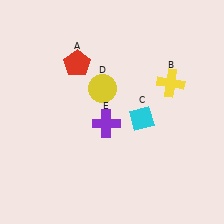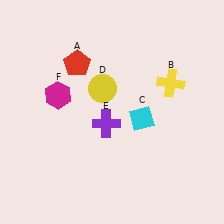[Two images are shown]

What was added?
A magenta hexagon (F) was added in Image 2.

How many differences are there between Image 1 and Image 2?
There is 1 difference between the two images.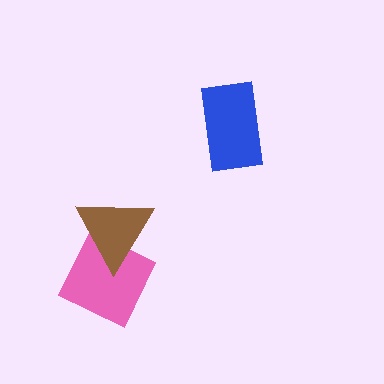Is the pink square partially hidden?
Yes, it is partially covered by another shape.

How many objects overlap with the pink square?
1 object overlaps with the pink square.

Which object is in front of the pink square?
The brown triangle is in front of the pink square.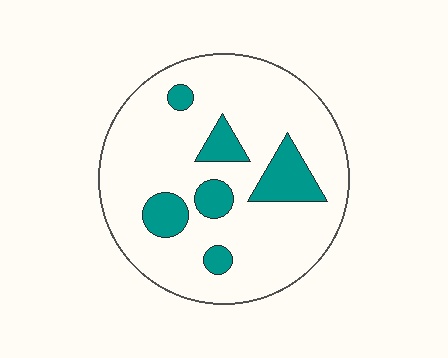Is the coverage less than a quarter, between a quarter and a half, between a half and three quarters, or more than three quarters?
Less than a quarter.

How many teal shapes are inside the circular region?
6.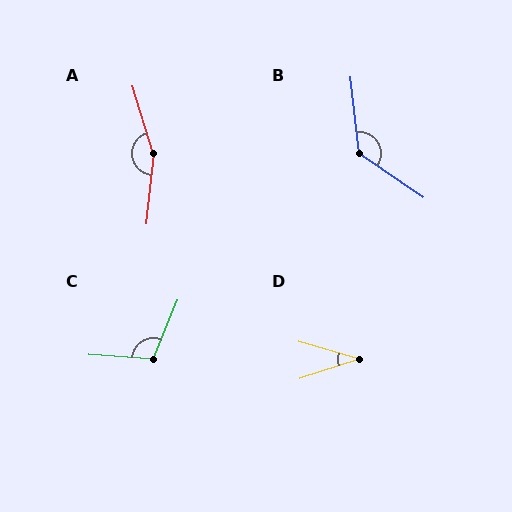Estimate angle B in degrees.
Approximately 131 degrees.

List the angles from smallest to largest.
D (34°), C (108°), B (131°), A (157°).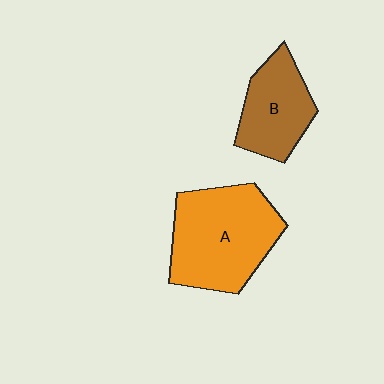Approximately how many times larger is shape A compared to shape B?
Approximately 1.6 times.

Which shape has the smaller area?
Shape B (brown).